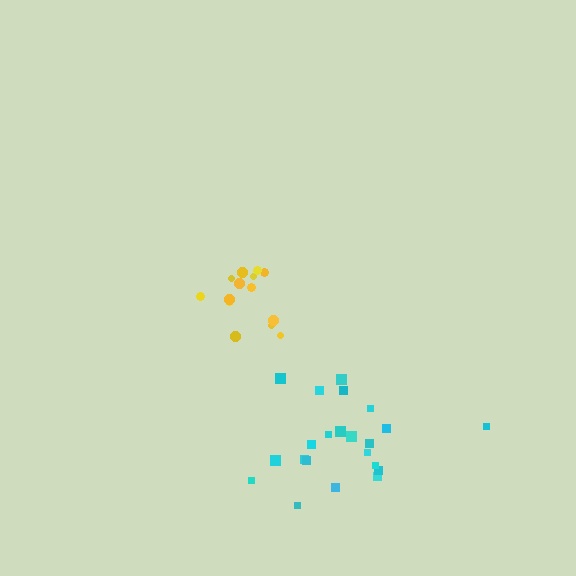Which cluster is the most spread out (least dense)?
Cyan.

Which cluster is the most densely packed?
Yellow.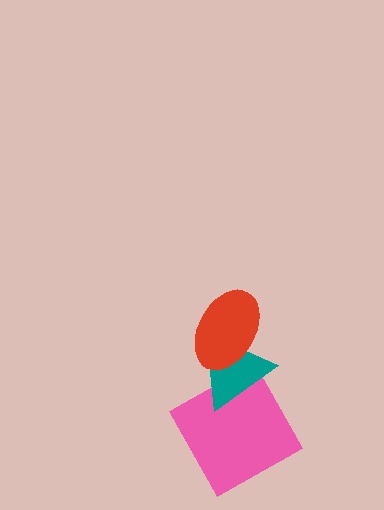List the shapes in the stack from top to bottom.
From top to bottom: the red ellipse, the teal triangle, the pink square.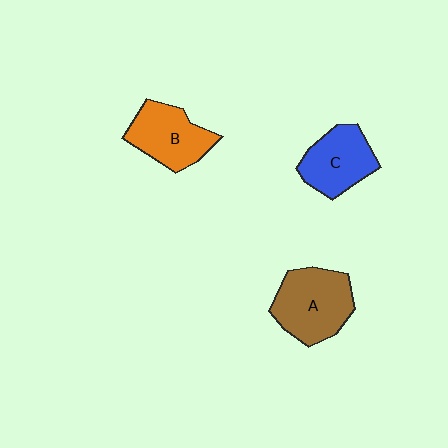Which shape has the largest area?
Shape A (brown).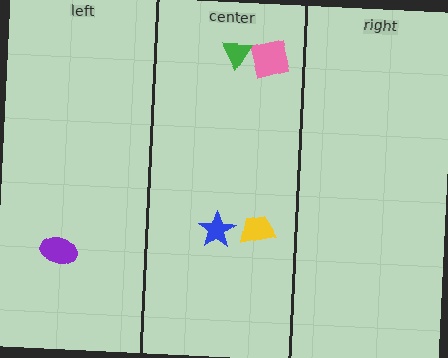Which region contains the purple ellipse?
The left region.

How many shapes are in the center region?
4.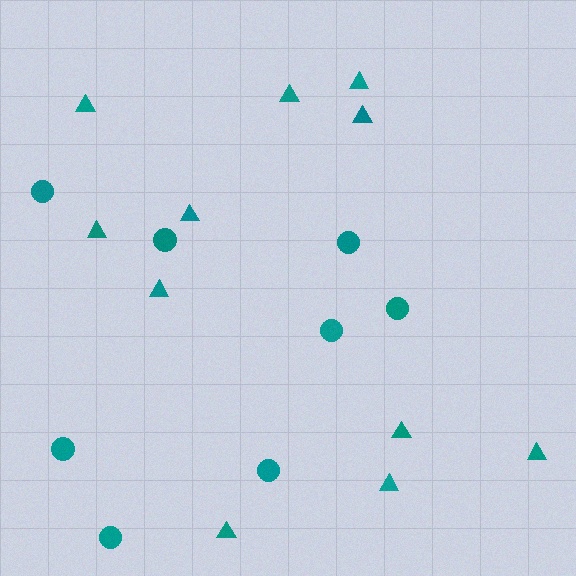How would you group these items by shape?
There are 2 groups: one group of triangles (11) and one group of circles (8).